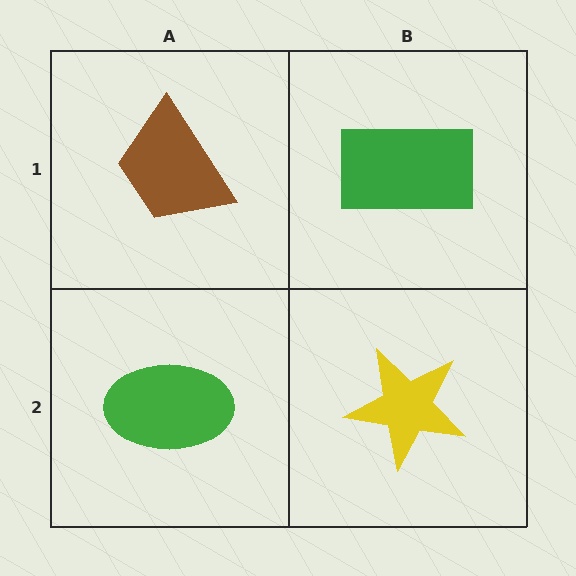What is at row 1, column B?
A green rectangle.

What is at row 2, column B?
A yellow star.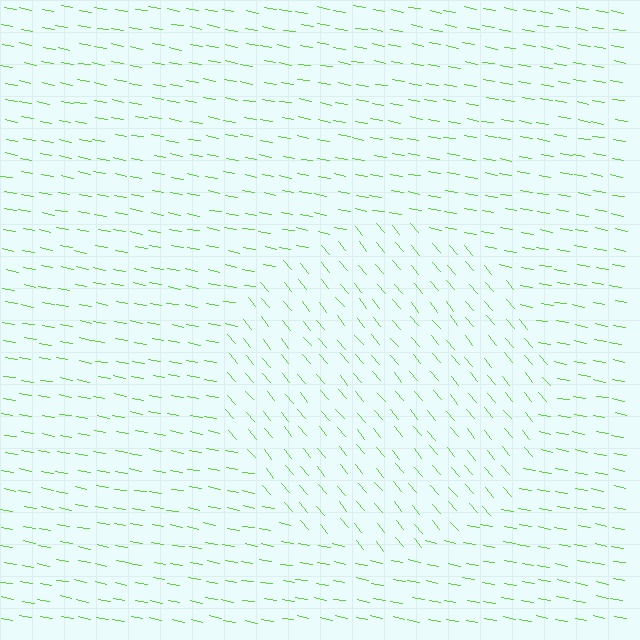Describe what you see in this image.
The image is filled with small lime line segments. A circle region in the image has lines oriented differently from the surrounding lines, creating a visible texture boundary.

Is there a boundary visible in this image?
Yes, there is a texture boundary formed by a change in line orientation.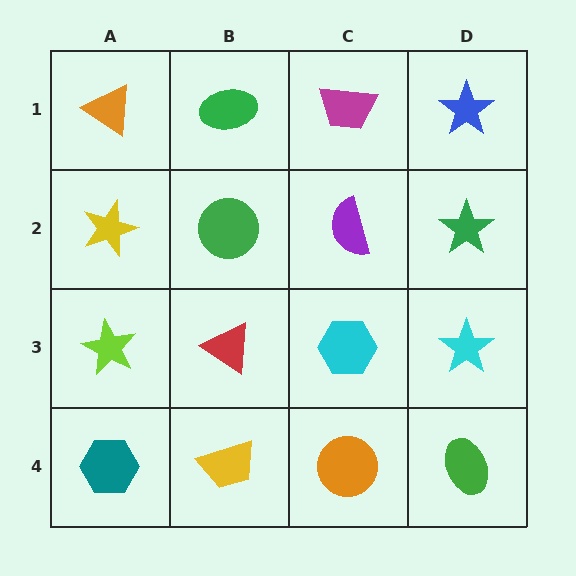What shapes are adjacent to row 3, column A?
A yellow star (row 2, column A), a teal hexagon (row 4, column A), a red triangle (row 3, column B).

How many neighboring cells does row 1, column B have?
3.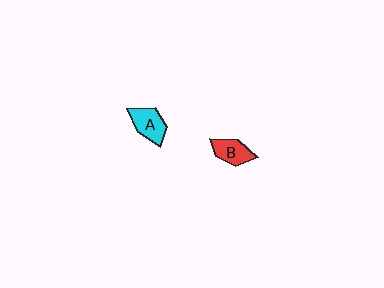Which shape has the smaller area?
Shape B (red).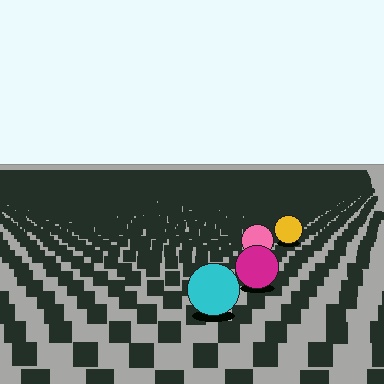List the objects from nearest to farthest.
From nearest to farthest: the cyan circle, the magenta circle, the pink circle, the yellow circle.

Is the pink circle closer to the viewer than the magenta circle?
No. The magenta circle is closer — you can tell from the texture gradient: the ground texture is coarser near it.